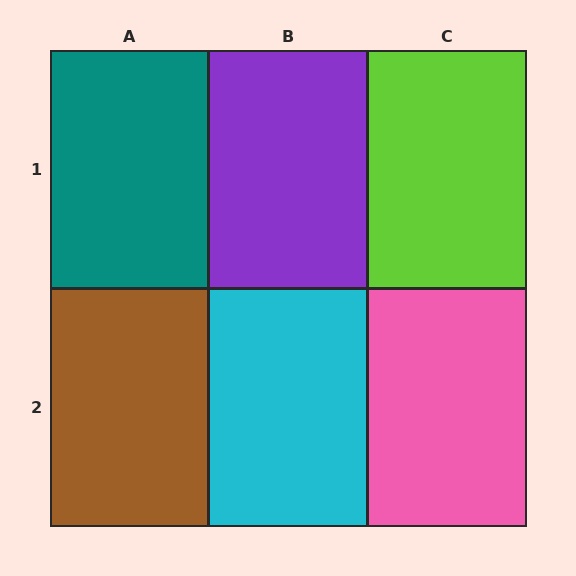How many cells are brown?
1 cell is brown.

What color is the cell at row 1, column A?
Teal.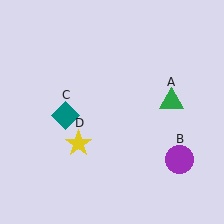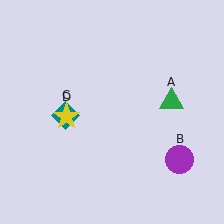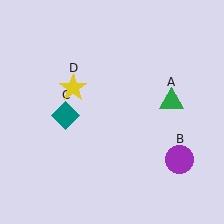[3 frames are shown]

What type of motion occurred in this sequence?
The yellow star (object D) rotated clockwise around the center of the scene.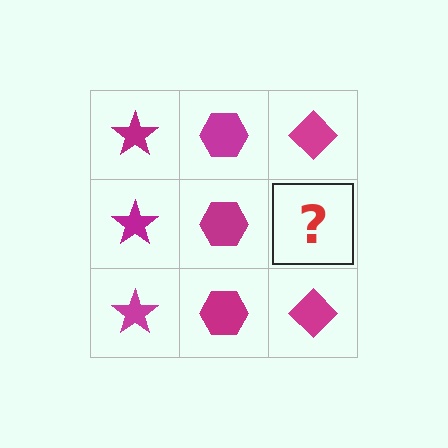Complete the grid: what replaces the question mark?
The question mark should be replaced with a magenta diamond.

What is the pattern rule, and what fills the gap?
The rule is that each column has a consistent shape. The gap should be filled with a magenta diamond.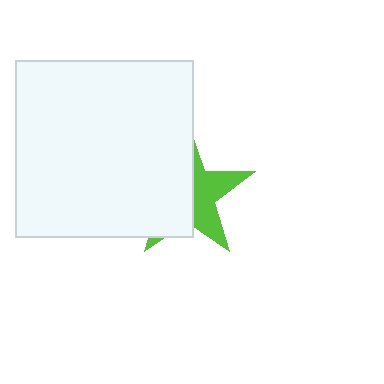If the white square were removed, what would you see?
You would see the complete lime star.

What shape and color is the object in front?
The object in front is a white square.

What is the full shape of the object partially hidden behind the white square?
The partially hidden object is a lime star.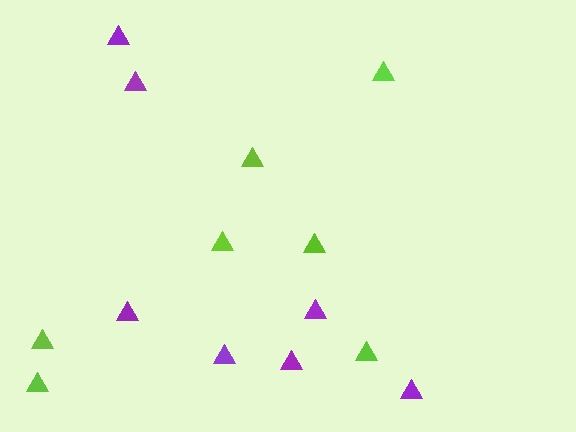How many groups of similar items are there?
There are 2 groups: one group of lime triangles (7) and one group of purple triangles (7).